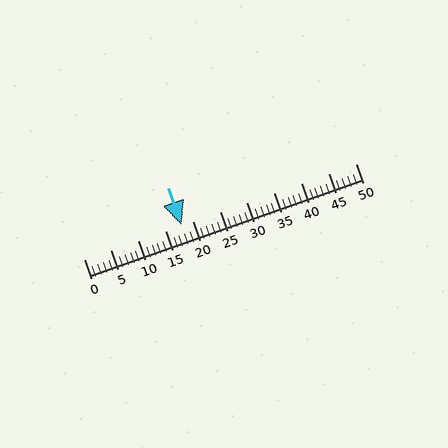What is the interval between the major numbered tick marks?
The major tick marks are spaced 5 units apart.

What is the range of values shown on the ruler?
The ruler shows values from 0 to 50.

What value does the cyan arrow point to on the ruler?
The cyan arrow points to approximately 18.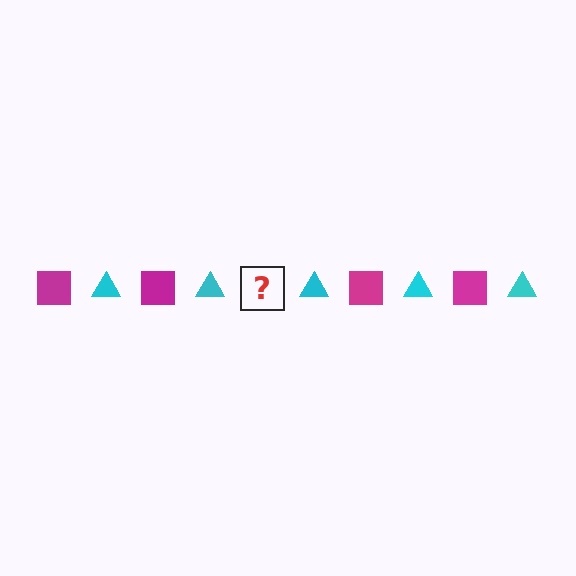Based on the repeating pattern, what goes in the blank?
The blank should be a magenta square.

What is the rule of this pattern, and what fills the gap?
The rule is that the pattern alternates between magenta square and cyan triangle. The gap should be filled with a magenta square.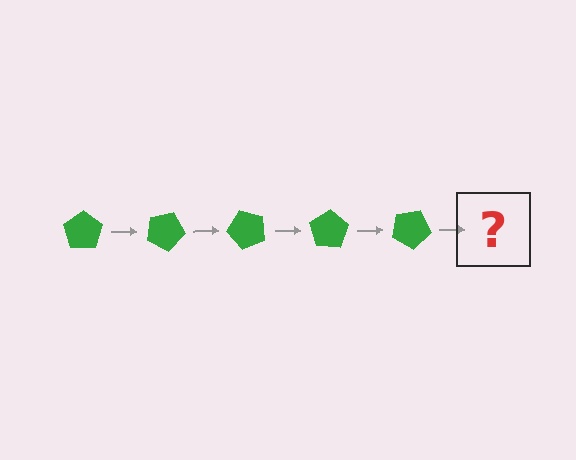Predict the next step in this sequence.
The next step is a green pentagon rotated 125 degrees.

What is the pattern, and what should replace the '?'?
The pattern is that the pentagon rotates 25 degrees each step. The '?' should be a green pentagon rotated 125 degrees.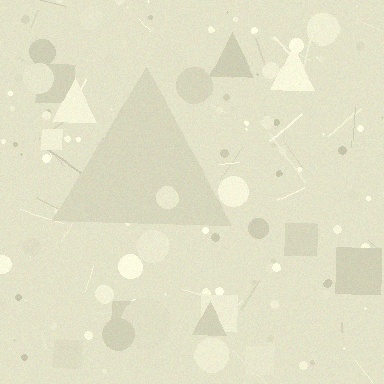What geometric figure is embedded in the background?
A triangle is embedded in the background.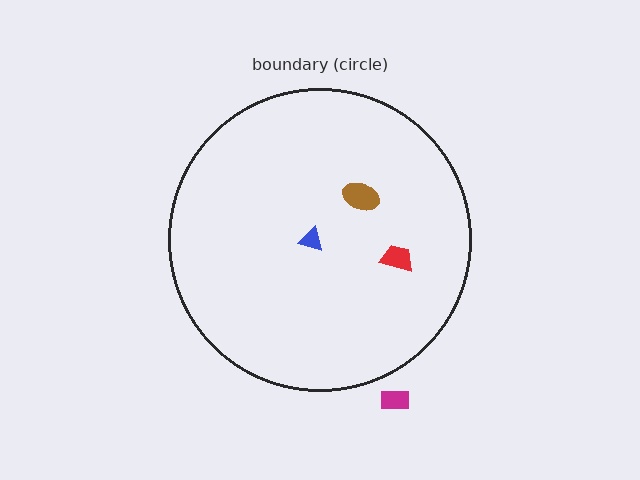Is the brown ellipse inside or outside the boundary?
Inside.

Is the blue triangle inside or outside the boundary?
Inside.